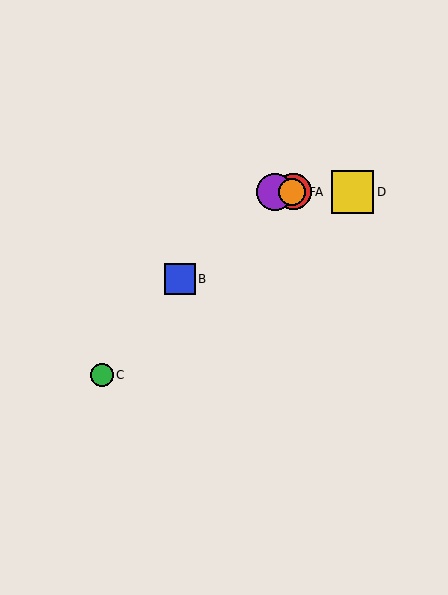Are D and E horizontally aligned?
Yes, both are at y≈192.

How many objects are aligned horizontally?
4 objects (A, D, E, F) are aligned horizontally.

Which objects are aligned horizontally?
Objects A, D, E, F are aligned horizontally.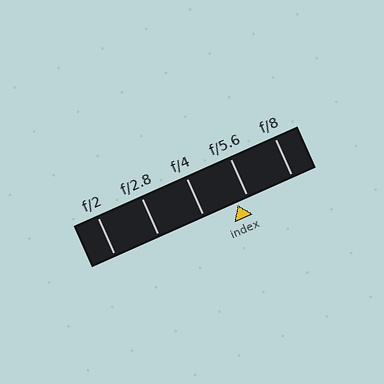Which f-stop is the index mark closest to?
The index mark is closest to f/5.6.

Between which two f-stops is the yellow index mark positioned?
The index mark is between f/4 and f/5.6.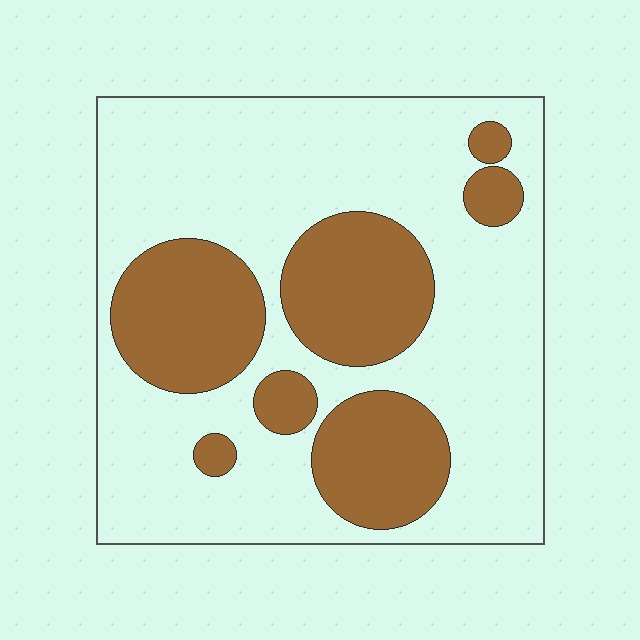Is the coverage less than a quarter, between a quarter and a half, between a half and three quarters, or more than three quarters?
Between a quarter and a half.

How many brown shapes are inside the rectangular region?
7.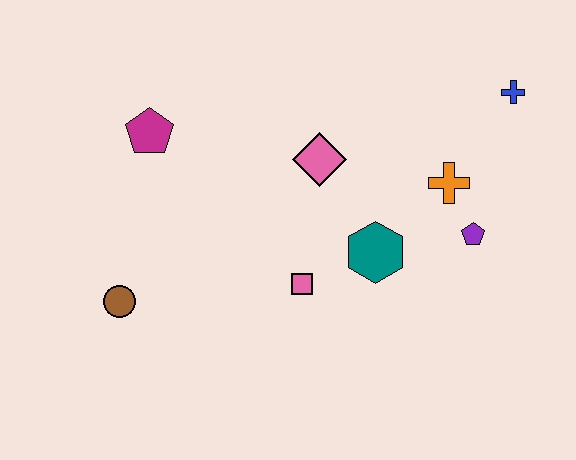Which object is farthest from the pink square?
The blue cross is farthest from the pink square.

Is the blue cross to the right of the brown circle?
Yes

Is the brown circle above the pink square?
No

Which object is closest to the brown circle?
The magenta pentagon is closest to the brown circle.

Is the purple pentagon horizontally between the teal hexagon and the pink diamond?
No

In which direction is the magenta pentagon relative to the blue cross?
The magenta pentagon is to the left of the blue cross.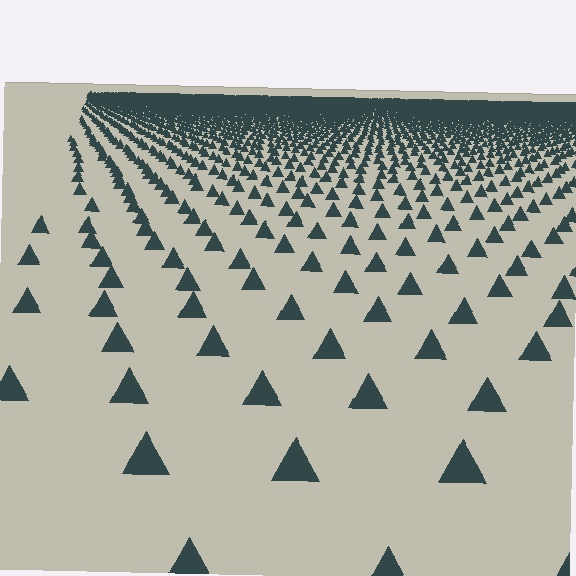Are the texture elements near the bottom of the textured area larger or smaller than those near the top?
Larger. Near the bottom, elements are closer to the viewer and appear at a bigger on-screen size.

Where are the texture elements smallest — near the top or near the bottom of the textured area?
Near the top.